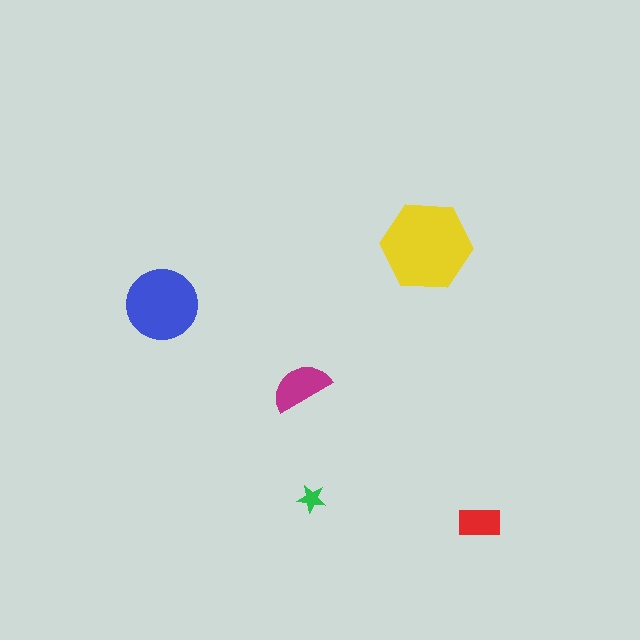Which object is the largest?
The yellow hexagon.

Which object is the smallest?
The green star.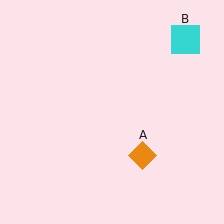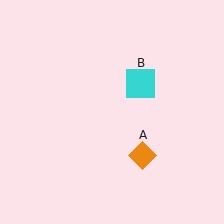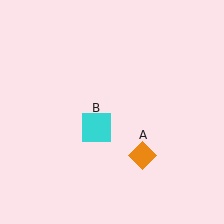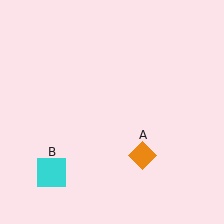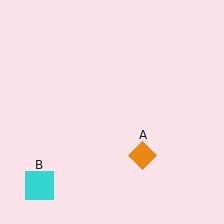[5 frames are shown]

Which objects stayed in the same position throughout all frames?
Orange diamond (object A) remained stationary.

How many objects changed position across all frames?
1 object changed position: cyan square (object B).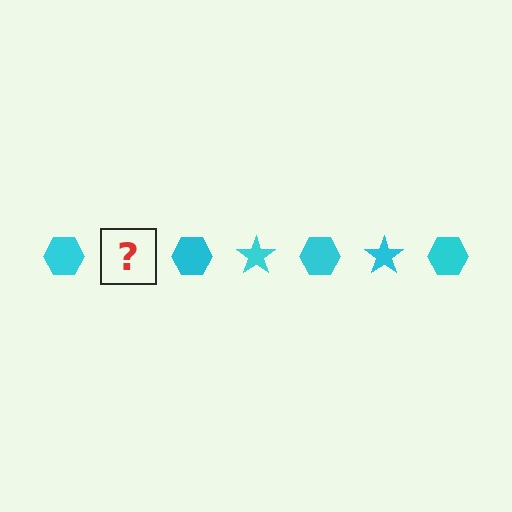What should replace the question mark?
The question mark should be replaced with a cyan star.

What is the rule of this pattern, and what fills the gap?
The rule is that the pattern cycles through hexagon, star shapes in cyan. The gap should be filled with a cyan star.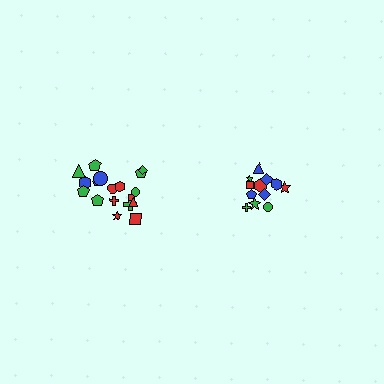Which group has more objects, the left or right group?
The left group.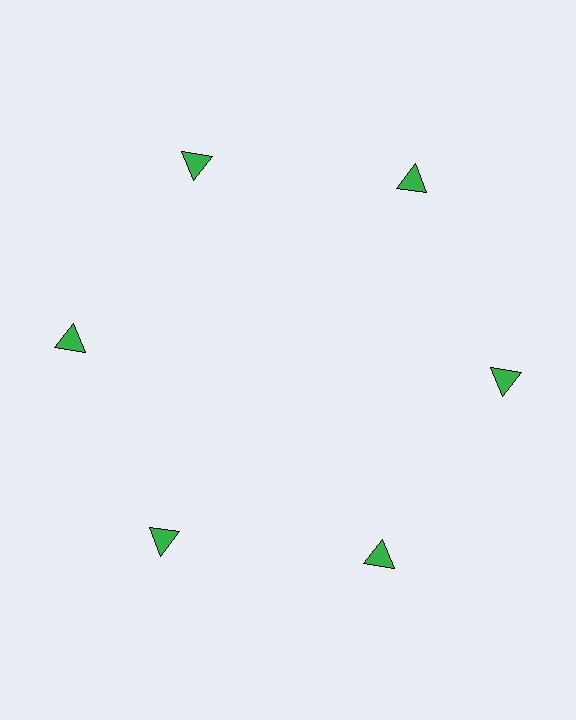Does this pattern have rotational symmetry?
Yes, this pattern has 6-fold rotational symmetry. It looks the same after rotating 60 degrees around the center.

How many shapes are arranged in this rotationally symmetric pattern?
There are 6 shapes, arranged in 6 groups of 1.